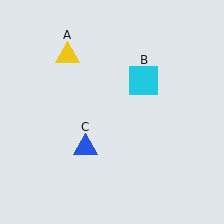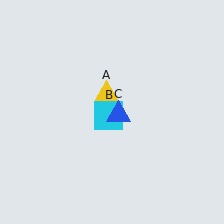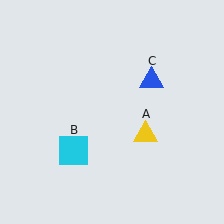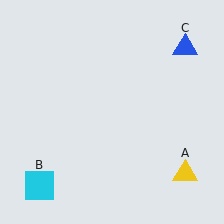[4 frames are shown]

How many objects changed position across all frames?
3 objects changed position: yellow triangle (object A), cyan square (object B), blue triangle (object C).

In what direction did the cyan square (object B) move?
The cyan square (object B) moved down and to the left.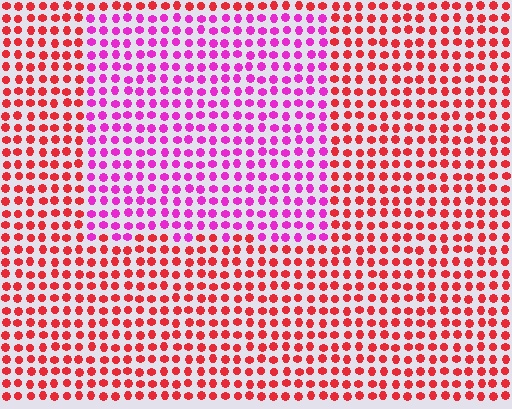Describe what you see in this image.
The image is filled with small red elements in a uniform arrangement. A rectangle-shaped region is visible where the elements are tinted to a slightly different hue, forming a subtle color boundary.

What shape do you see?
I see a rectangle.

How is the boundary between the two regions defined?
The boundary is defined purely by a slight shift in hue (about 49 degrees). Spacing, size, and orientation are identical on both sides.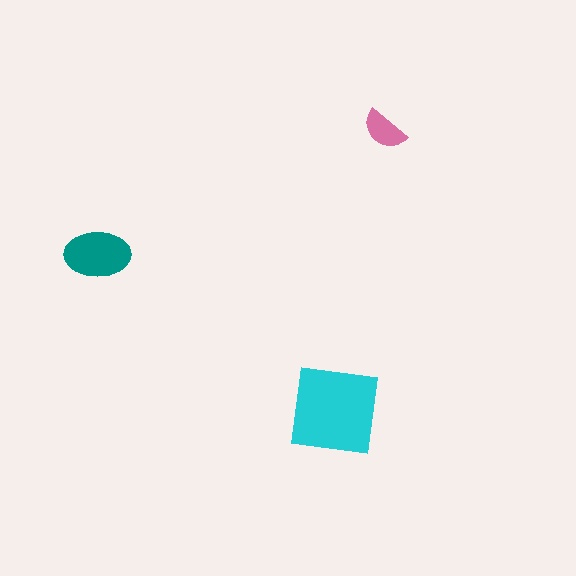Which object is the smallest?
The pink semicircle.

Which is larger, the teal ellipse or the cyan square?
The cyan square.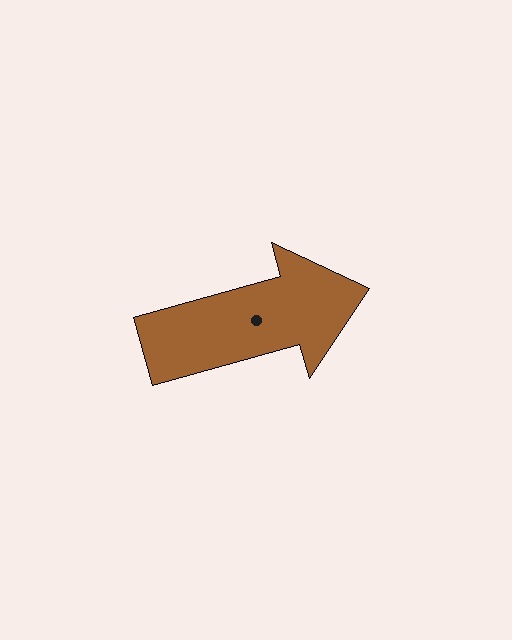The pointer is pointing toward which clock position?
Roughly 2 o'clock.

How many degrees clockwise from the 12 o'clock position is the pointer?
Approximately 74 degrees.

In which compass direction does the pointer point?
East.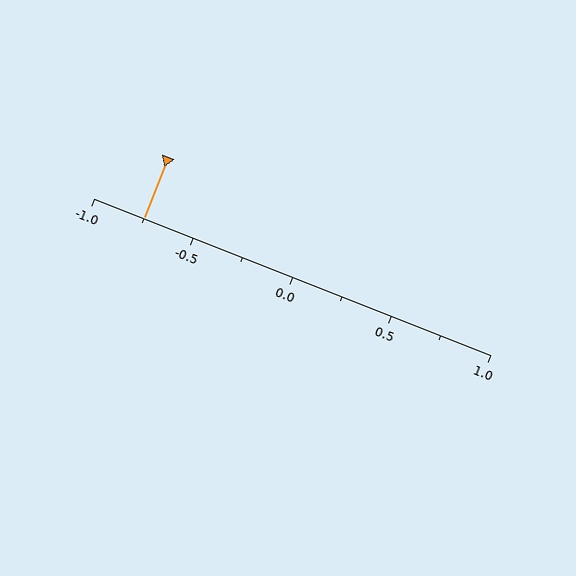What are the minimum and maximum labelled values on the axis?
The axis runs from -1.0 to 1.0.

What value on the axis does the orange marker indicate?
The marker indicates approximately -0.75.